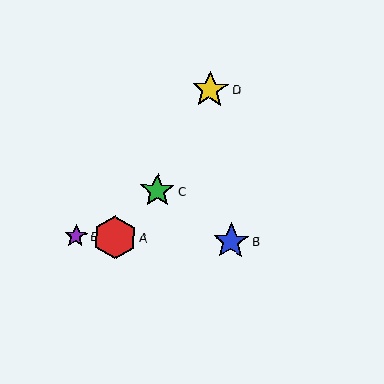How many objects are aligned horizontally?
3 objects (A, B, E) are aligned horizontally.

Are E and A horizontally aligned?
Yes, both are at y≈236.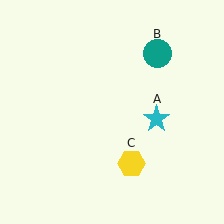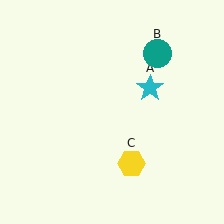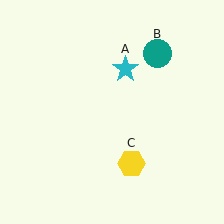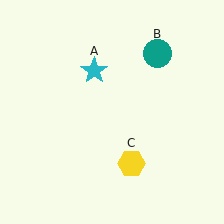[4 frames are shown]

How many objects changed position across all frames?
1 object changed position: cyan star (object A).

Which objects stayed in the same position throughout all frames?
Teal circle (object B) and yellow hexagon (object C) remained stationary.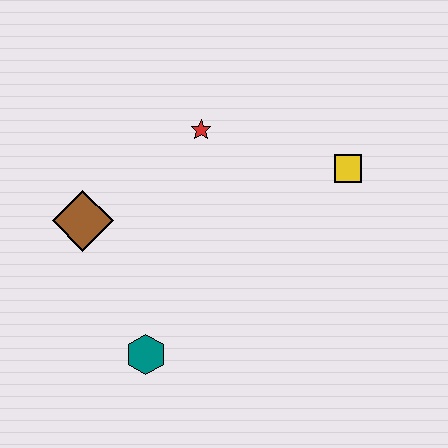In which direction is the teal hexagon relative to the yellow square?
The teal hexagon is to the left of the yellow square.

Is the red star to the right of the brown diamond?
Yes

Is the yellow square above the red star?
No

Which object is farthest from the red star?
The teal hexagon is farthest from the red star.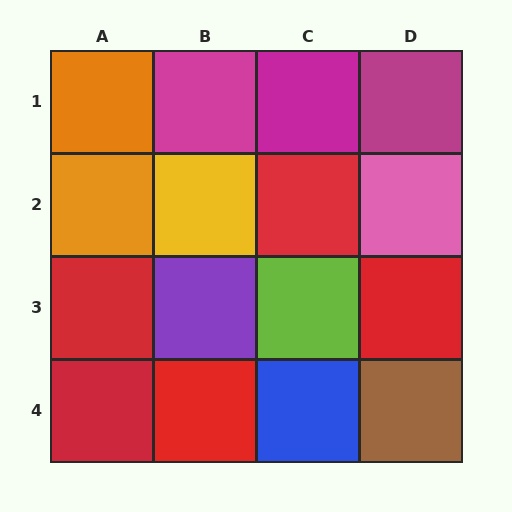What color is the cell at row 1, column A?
Orange.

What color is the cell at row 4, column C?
Blue.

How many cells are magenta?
3 cells are magenta.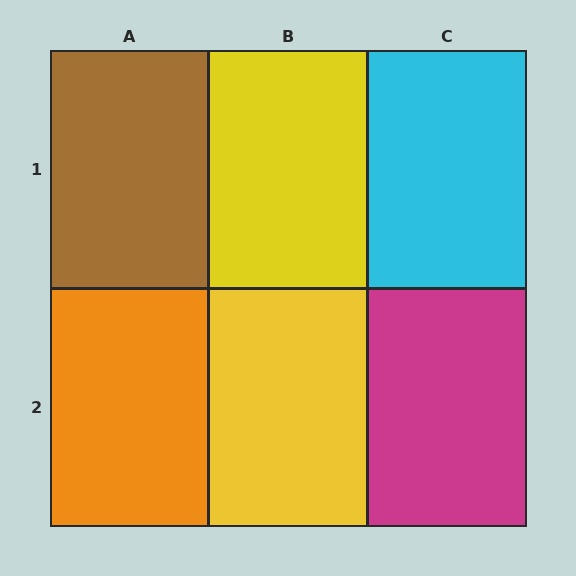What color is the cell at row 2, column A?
Orange.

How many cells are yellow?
2 cells are yellow.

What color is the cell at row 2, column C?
Magenta.